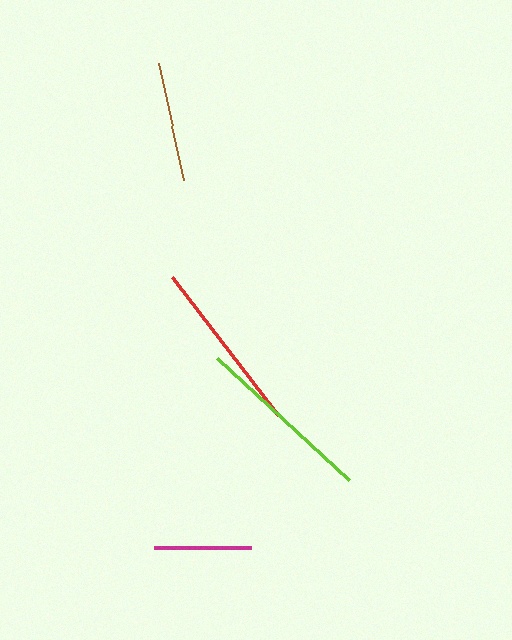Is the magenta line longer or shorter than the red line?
The red line is longer than the magenta line.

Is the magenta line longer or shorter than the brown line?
The brown line is longer than the magenta line.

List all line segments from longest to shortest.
From longest to shortest: lime, red, brown, magenta.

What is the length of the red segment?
The red segment is approximately 174 pixels long.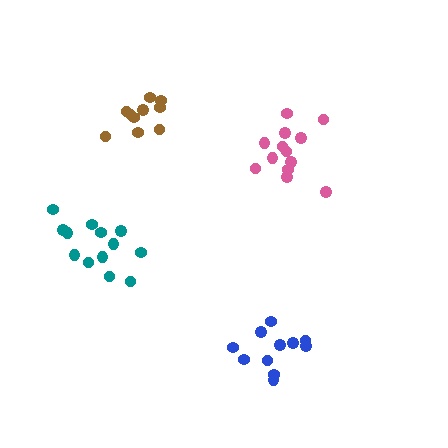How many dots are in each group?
Group 1: 13 dots, Group 2: 13 dots, Group 3: 11 dots, Group 4: 10 dots (47 total).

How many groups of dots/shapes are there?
There are 4 groups.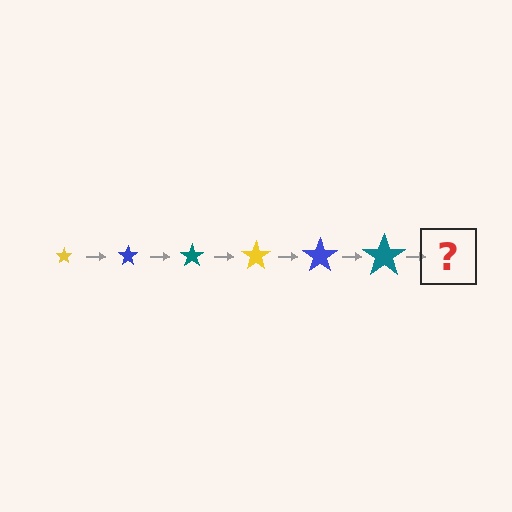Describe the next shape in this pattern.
It should be a yellow star, larger than the previous one.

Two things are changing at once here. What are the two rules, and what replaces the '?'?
The two rules are that the star grows larger each step and the color cycles through yellow, blue, and teal. The '?' should be a yellow star, larger than the previous one.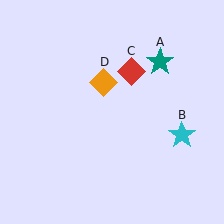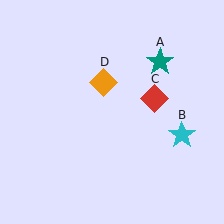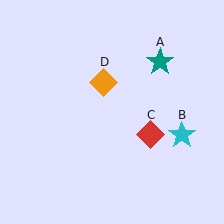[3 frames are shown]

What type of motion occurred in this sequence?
The red diamond (object C) rotated clockwise around the center of the scene.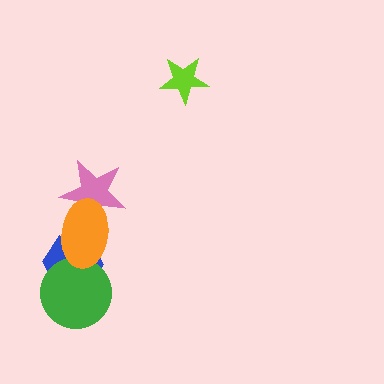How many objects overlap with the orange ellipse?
3 objects overlap with the orange ellipse.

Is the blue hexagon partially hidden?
Yes, it is partially covered by another shape.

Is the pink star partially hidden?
Yes, it is partially covered by another shape.